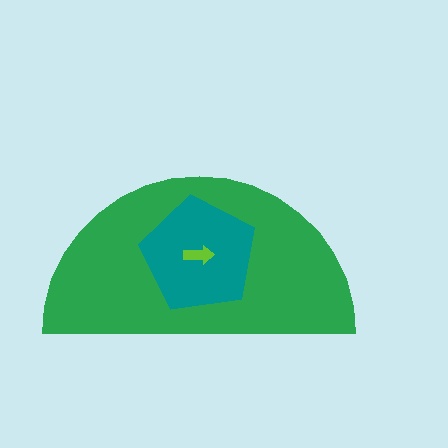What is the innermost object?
The lime arrow.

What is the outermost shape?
The green semicircle.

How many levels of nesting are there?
3.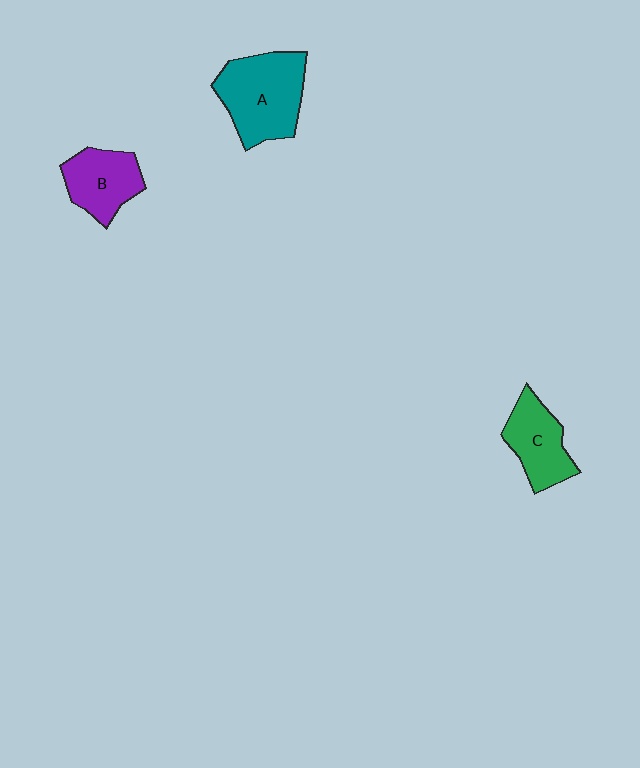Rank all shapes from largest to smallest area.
From largest to smallest: A (teal), C (green), B (purple).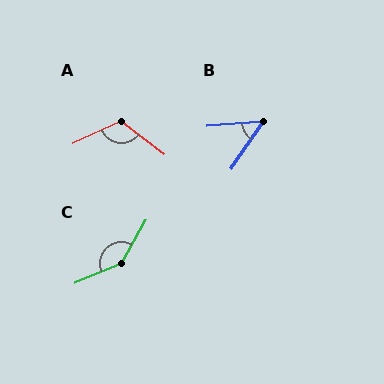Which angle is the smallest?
B, at approximately 51 degrees.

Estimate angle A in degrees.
Approximately 118 degrees.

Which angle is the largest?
C, at approximately 142 degrees.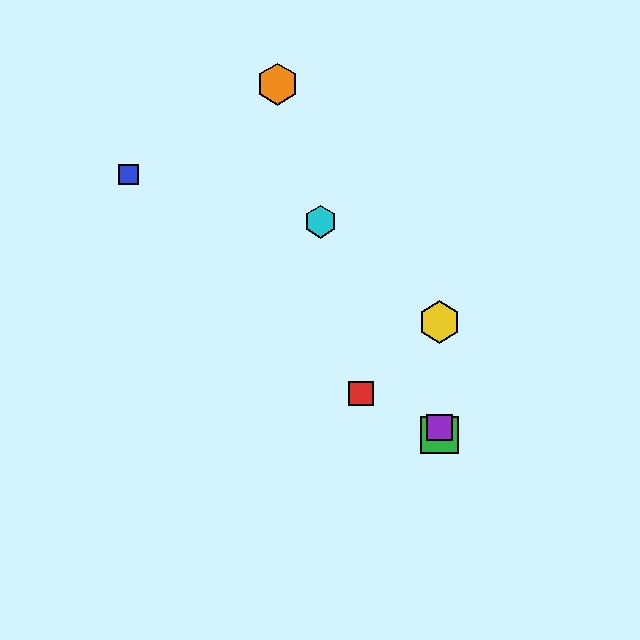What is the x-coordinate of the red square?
The red square is at x≈361.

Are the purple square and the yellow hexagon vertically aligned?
Yes, both are at x≈440.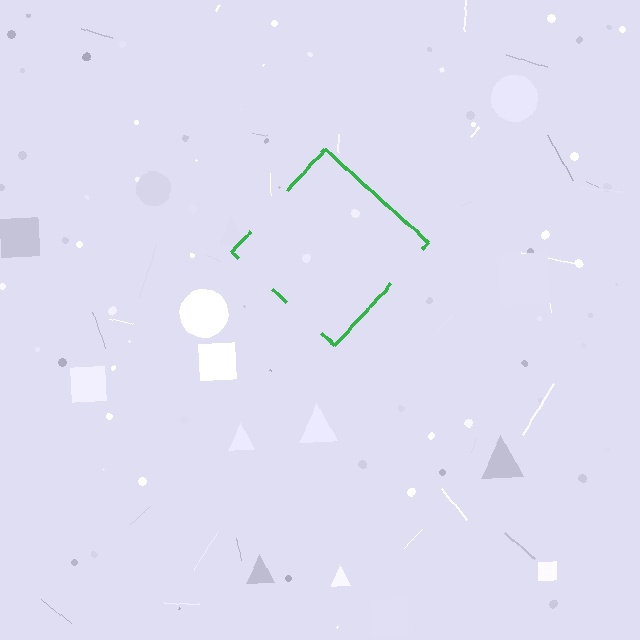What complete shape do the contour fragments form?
The contour fragments form a diamond.